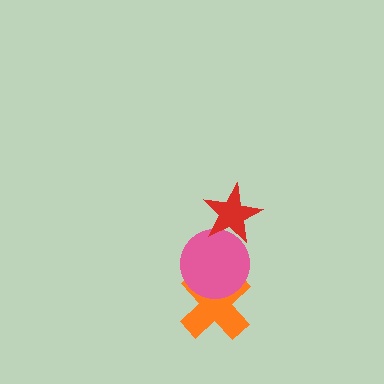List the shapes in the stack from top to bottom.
From top to bottom: the red star, the pink circle, the orange cross.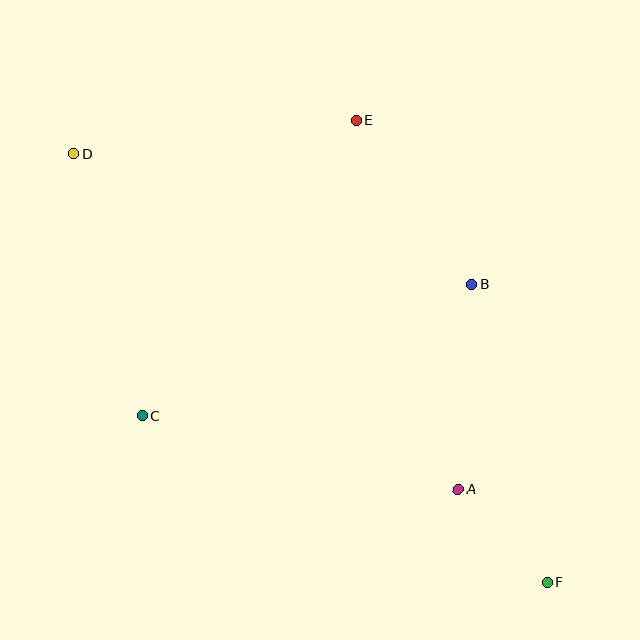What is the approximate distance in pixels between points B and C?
The distance between B and C is approximately 355 pixels.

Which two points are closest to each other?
Points A and F are closest to each other.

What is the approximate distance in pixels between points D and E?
The distance between D and E is approximately 284 pixels.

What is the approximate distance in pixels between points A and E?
The distance between A and E is approximately 383 pixels.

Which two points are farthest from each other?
Points D and F are farthest from each other.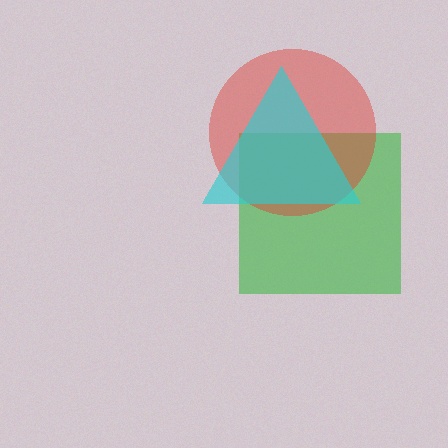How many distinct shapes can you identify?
There are 3 distinct shapes: a green square, a red circle, a cyan triangle.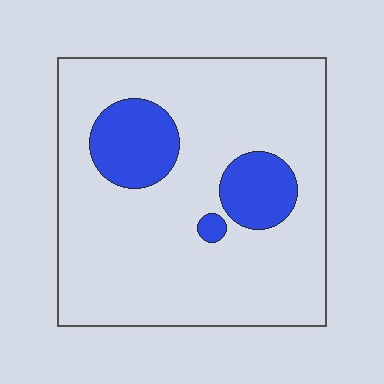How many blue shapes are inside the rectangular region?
3.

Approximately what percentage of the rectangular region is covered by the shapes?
Approximately 15%.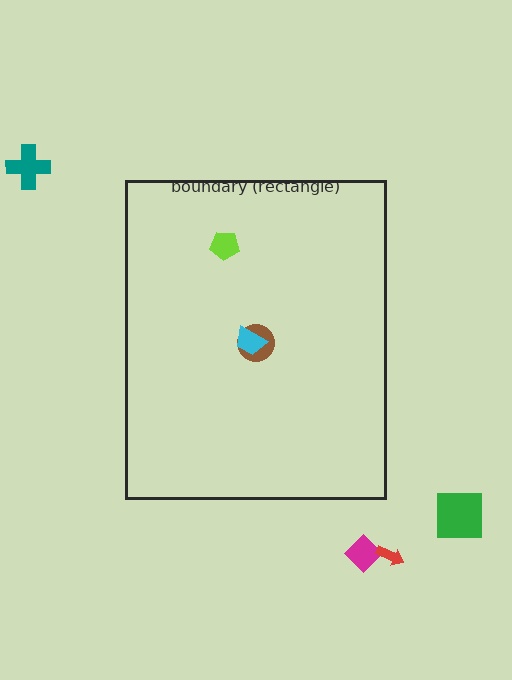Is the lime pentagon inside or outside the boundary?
Inside.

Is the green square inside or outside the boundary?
Outside.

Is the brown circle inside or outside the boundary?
Inside.